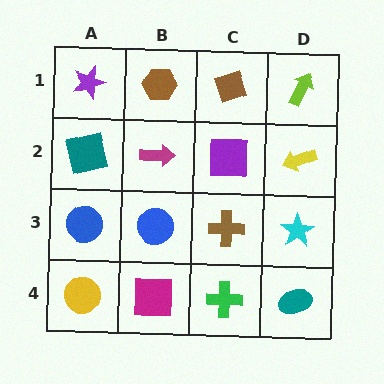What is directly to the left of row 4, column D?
A green cross.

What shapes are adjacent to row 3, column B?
A magenta arrow (row 2, column B), a magenta square (row 4, column B), a blue circle (row 3, column A), a brown cross (row 3, column C).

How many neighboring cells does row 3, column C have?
4.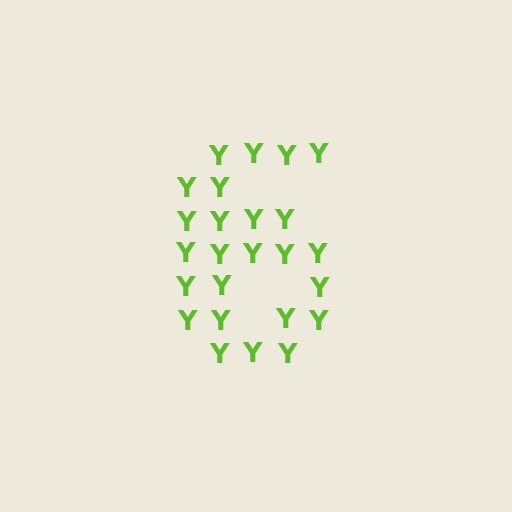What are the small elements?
The small elements are letter Y's.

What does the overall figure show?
The overall figure shows the digit 6.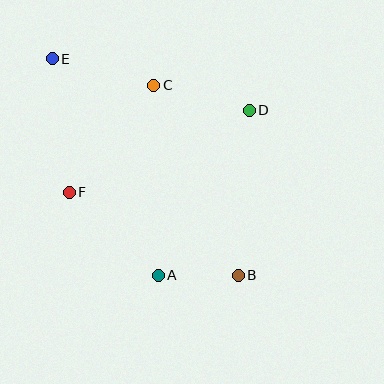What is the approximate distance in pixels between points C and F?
The distance between C and F is approximately 137 pixels.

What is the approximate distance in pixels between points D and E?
The distance between D and E is approximately 204 pixels.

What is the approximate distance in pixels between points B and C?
The distance between B and C is approximately 208 pixels.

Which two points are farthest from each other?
Points B and E are farthest from each other.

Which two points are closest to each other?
Points A and B are closest to each other.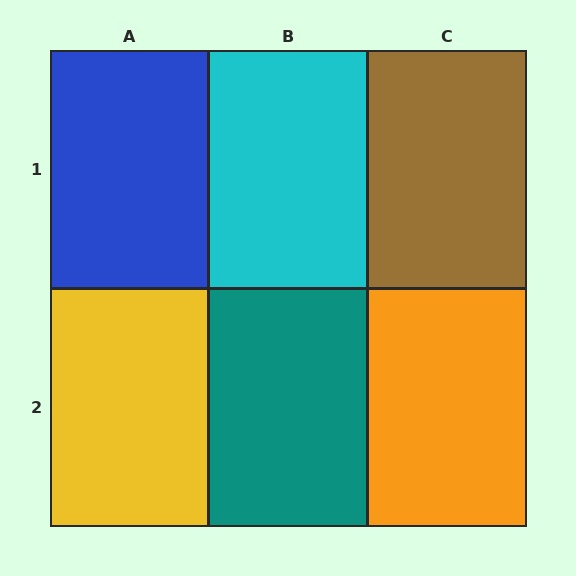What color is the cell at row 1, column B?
Cyan.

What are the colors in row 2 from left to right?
Yellow, teal, orange.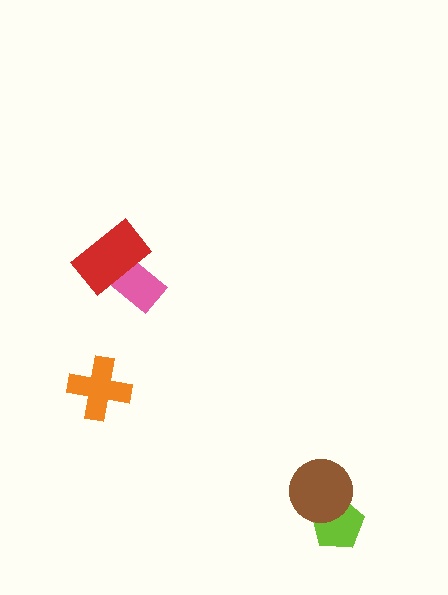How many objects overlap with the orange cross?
0 objects overlap with the orange cross.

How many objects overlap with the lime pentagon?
1 object overlaps with the lime pentagon.